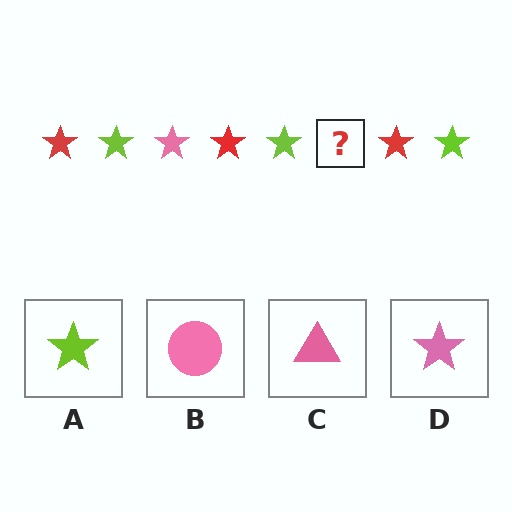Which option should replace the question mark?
Option D.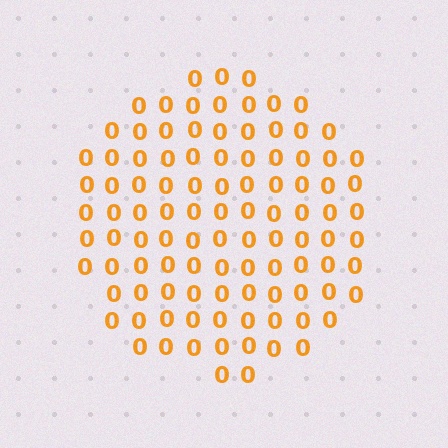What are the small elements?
The small elements are digit 0's.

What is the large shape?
The large shape is a circle.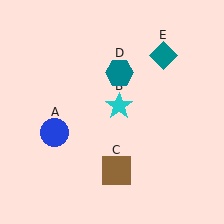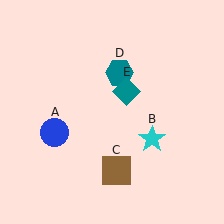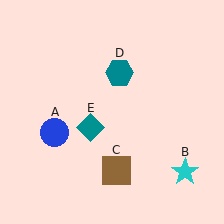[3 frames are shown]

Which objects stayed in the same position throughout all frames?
Blue circle (object A) and brown square (object C) and teal hexagon (object D) remained stationary.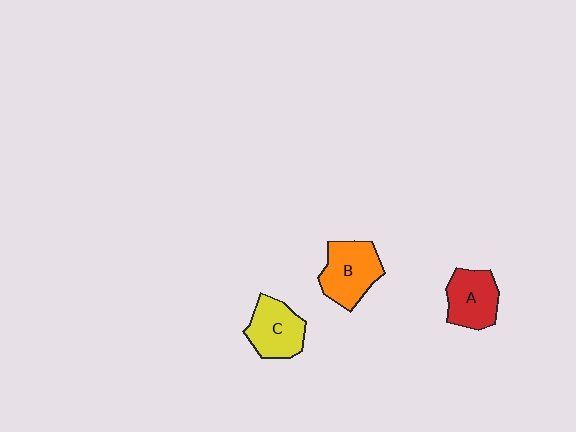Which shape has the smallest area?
Shape A (red).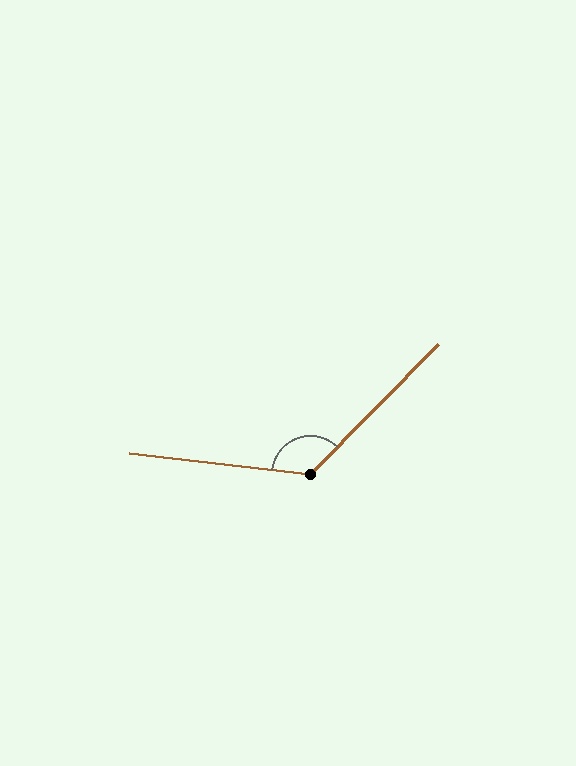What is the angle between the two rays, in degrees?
Approximately 128 degrees.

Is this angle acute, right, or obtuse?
It is obtuse.